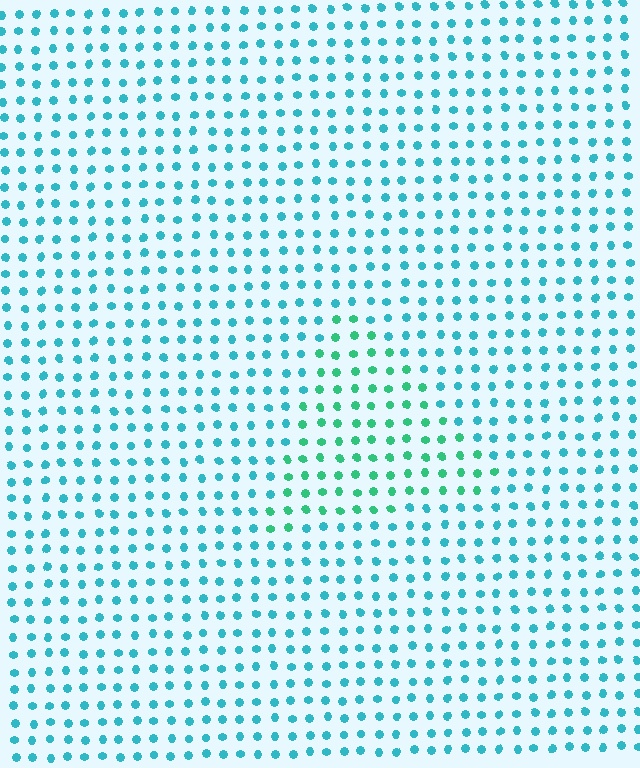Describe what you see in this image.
The image is filled with small cyan elements in a uniform arrangement. A triangle-shaped region is visible where the elements are tinted to a slightly different hue, forming a subtle color boundary.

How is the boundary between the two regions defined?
The boundary is defined purely by a slight shift in hue (about 33 degrees). Spacing, size, and orientation are identical on both sides.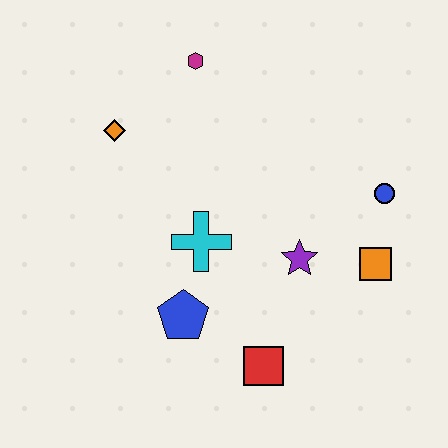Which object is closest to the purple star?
The orange square is closest to the purple star.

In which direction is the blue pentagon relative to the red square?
The blue pentagon is to the left of the red square.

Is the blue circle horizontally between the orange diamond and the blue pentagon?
No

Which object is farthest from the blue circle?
The orange diamond is farthest from the blue circle.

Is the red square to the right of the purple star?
No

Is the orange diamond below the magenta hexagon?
Yes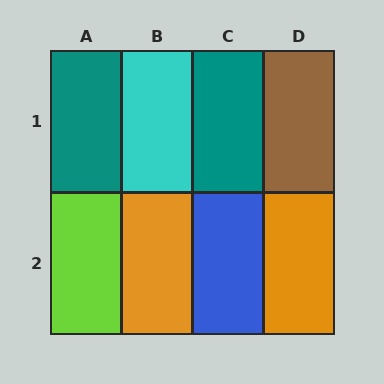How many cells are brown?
1 cell is brown.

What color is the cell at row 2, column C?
Blue.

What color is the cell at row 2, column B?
Orange.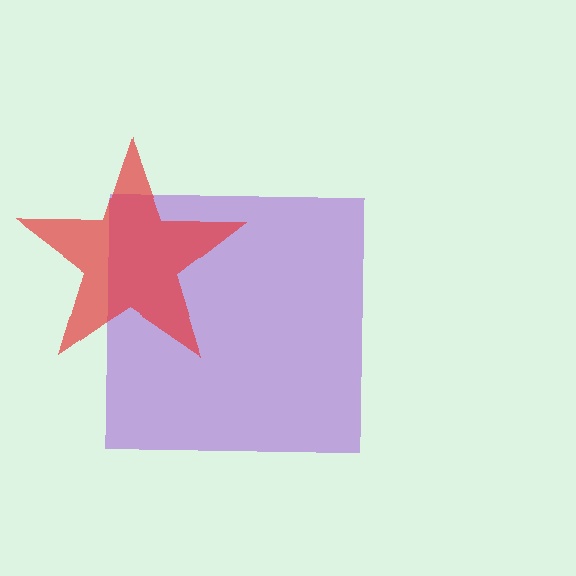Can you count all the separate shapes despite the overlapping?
Yes, there are 2 separate shapes.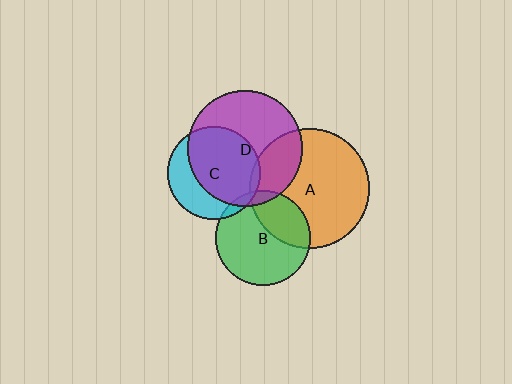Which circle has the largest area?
Circle A (orange).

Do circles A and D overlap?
Yes.